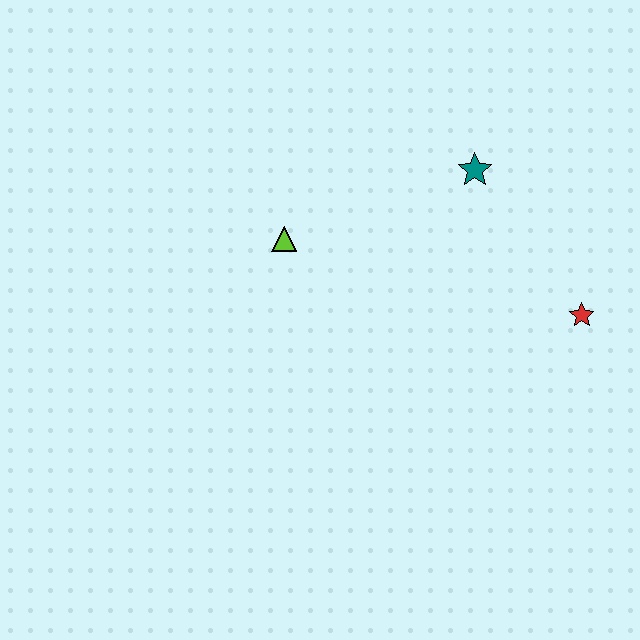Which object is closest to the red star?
The teal star is closest to the red star.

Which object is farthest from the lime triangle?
The red star is farthest from the lime triangle.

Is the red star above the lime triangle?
No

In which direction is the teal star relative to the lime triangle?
The teal star is to the right of the lime triangle.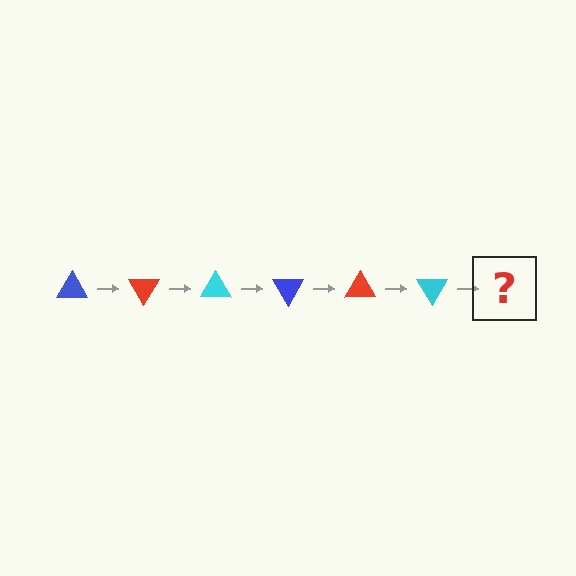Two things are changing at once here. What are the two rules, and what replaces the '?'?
The two rules are that it rotates 60 degrees each step and the color cycles through blue, red, and cyan. The '?' should be a blue triangle, rotated 360 degrees from the start.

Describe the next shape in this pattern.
It should be a blue triangle, rotated 360 degrees from the start.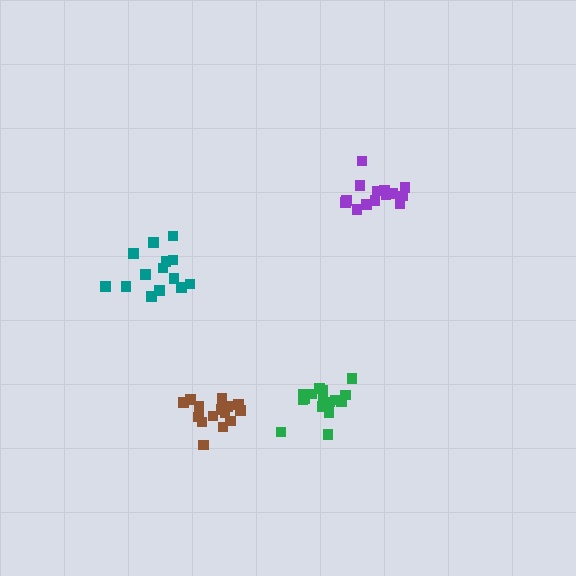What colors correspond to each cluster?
The clusters are colored: green, purple, brown, teal.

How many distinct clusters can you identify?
There are 4 distinct clusters.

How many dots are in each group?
Group 1: 17 dots, Group 2: 14 dots, Group 3: 15 dots, Group 4: 14 dots (60 total).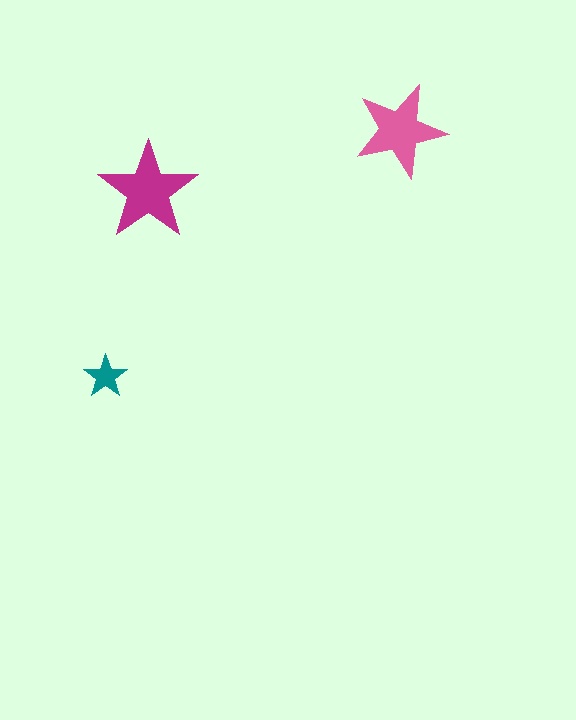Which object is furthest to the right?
The pink star is rightmost.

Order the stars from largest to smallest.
the magenta one, the pink one, the teal one.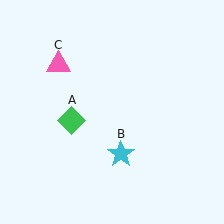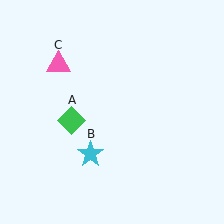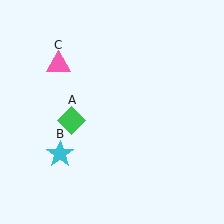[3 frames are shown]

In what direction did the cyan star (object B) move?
The cyan star (object B) moved left.